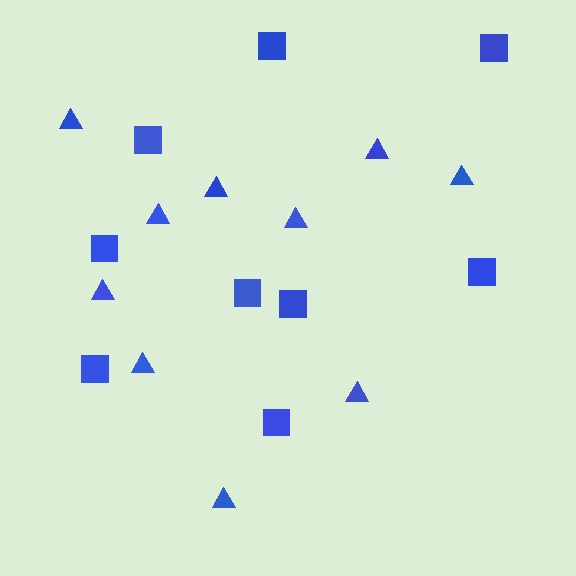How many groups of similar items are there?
There are 2 groups: one group of squares (9) and one group of triangles (10).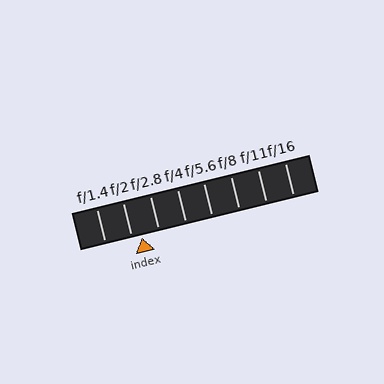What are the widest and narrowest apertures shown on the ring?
The widest aperture shown is f/1.4 and the narrowest is f/16.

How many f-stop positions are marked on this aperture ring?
There are 8 f-stop positions marked.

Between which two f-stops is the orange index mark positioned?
The index mark is between f/2 and f/2.8.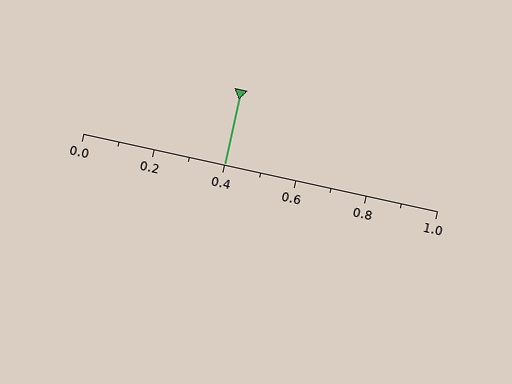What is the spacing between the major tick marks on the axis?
The major ticks are spaced 0.2 apart.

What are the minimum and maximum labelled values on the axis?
The axis runs from 0.0 to 1.0.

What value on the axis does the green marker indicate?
The marker indicates approximately 0.4.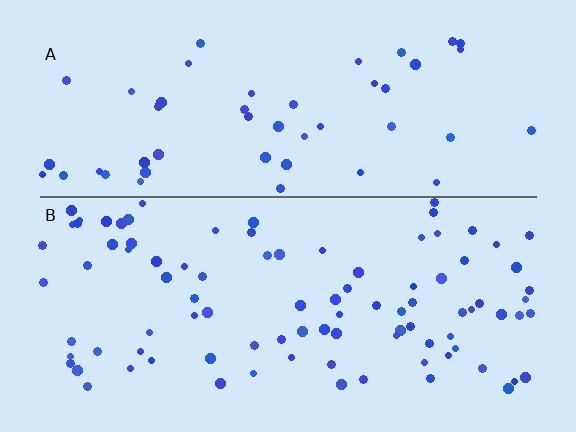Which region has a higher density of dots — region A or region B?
B (the bottom).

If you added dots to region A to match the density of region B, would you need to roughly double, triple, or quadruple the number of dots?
Approximately double.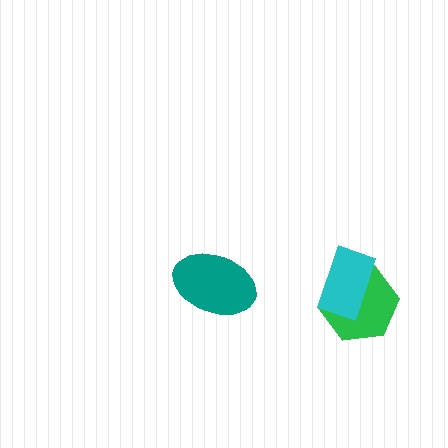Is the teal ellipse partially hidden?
No, no other shape covers it.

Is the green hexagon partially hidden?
Yes, it is partially covered by another shape.